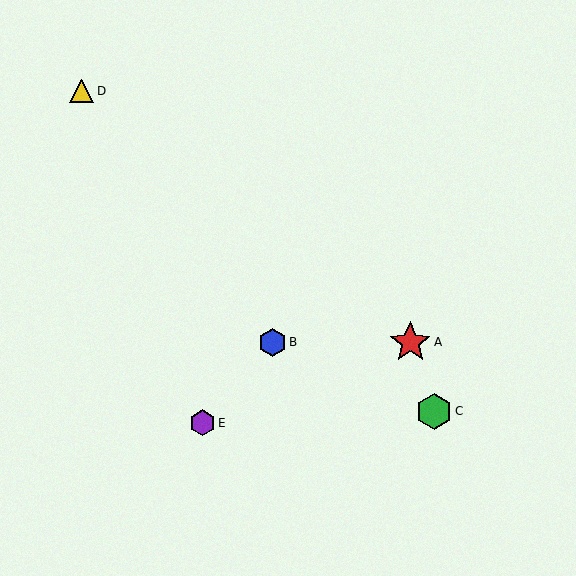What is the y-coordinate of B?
Object B is at y≈342.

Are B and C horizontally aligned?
No, B is at y≈342 and C is at y≈411.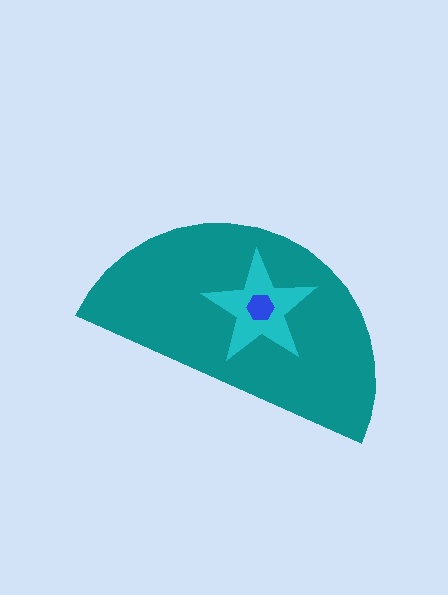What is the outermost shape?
The teal semicircle.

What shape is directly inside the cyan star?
The blue hexagon.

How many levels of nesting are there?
3.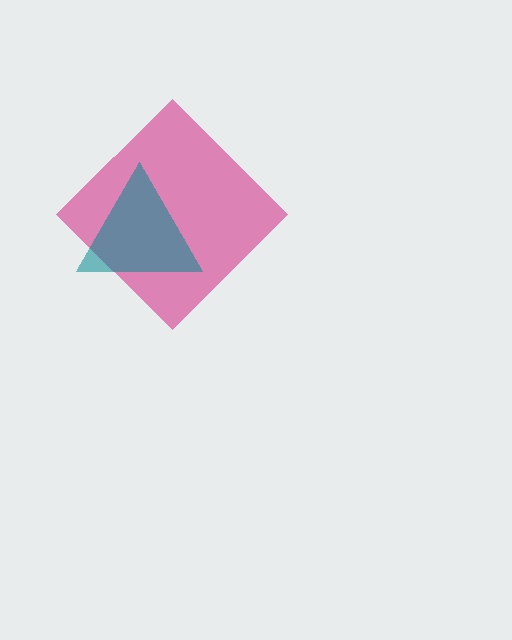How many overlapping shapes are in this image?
There are 2 overlapping shapes in the image.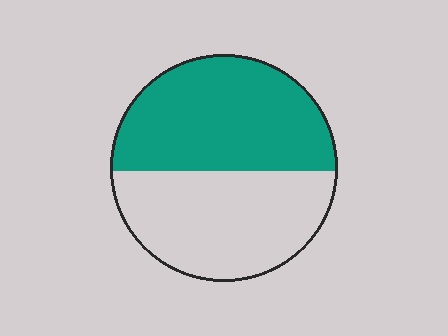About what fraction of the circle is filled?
About one half (1/2).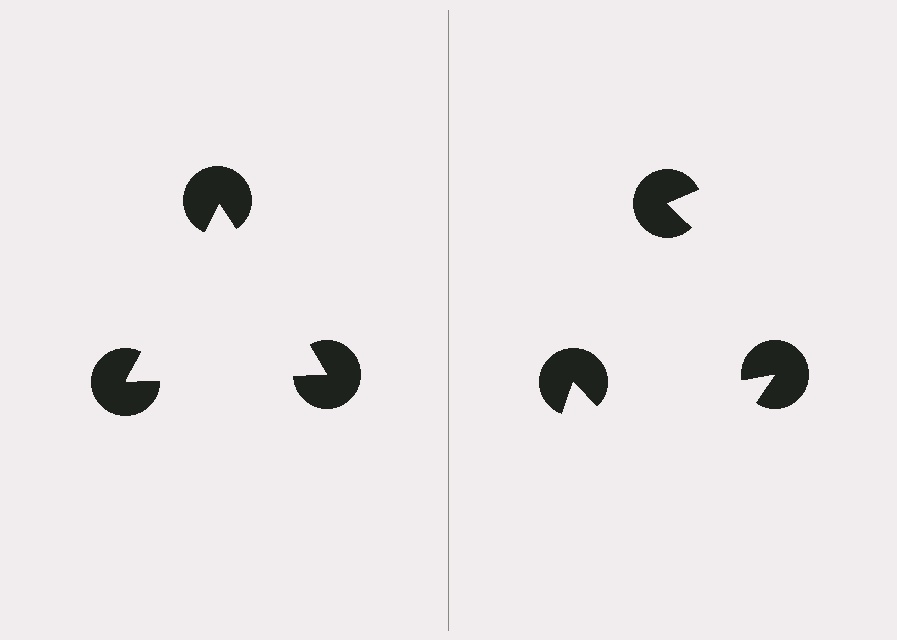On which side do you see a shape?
An illusory triangle appears on the left side. On the right side the wedge cuts are rotated, so no coherent shape forms.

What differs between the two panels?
The pac-man discs are positioned identically on both sides; only the wedge orientations differ. On the left they align to a triangle; on the right they are misaligned.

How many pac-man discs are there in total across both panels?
6 — 3 on each side.